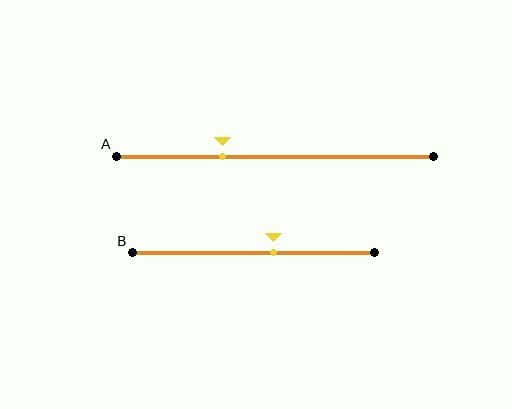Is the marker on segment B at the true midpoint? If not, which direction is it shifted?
No, the marker on segment B is shifted to the right by about 8% of the segment length.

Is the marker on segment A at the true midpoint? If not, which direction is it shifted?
No, the marker on segment A is shifted to the left by about 17% of the segment length.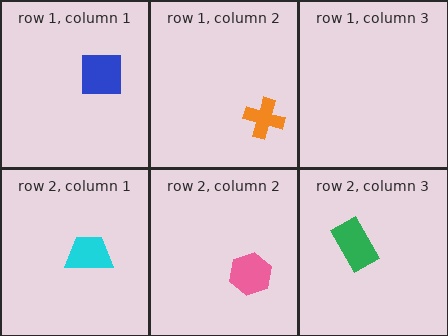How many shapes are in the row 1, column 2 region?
1.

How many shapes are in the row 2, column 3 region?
1.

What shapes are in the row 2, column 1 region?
The cyan trapezoid.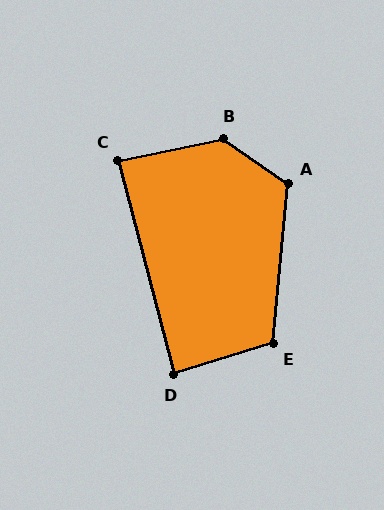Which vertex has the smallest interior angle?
C, at approximately 87 degrees.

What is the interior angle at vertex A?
Approximately 119 degrees (obtuse).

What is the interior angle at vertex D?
Approximately 88 degrees (approximately right).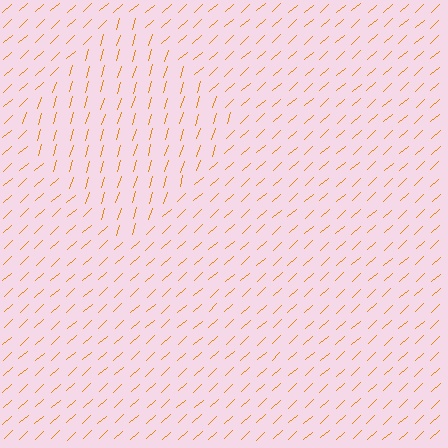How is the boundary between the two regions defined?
The boundary is defined purely by a change in line orientation (approximately 31 degrees difference). All lines are the same color and thickness.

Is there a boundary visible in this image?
Yes, there is a texture boundary formed by a change in line orientation.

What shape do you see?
I see a diamond.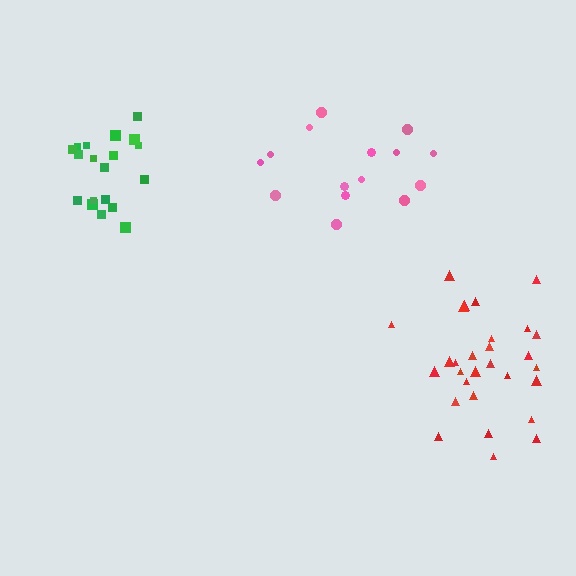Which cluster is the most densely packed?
Green.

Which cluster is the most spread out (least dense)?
Pink.